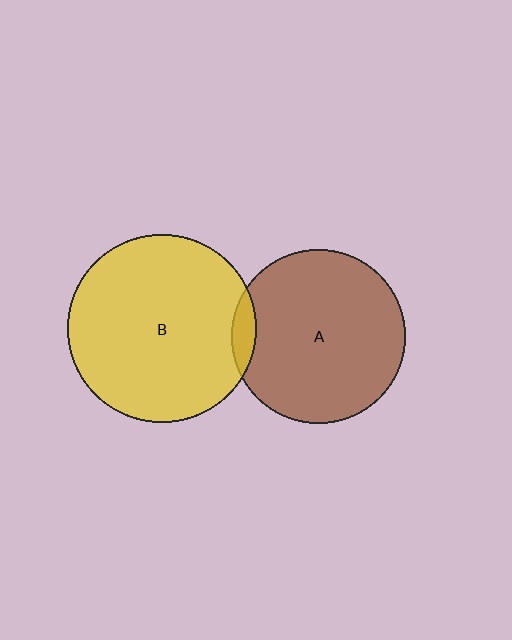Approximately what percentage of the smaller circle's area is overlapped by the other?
Approximately 5%.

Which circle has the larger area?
Circle B (yellow).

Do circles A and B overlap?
Yes.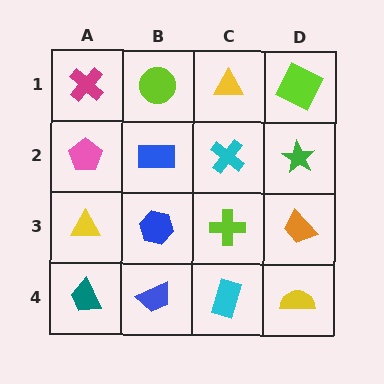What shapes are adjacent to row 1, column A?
A pink pentagon (row 2, column A), a lime circle (row 1, column B).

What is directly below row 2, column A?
A yellow triangle.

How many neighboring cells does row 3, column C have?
4.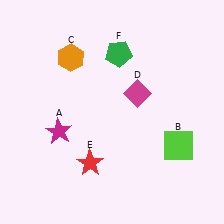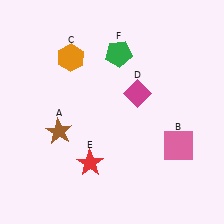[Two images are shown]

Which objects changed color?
A changed from magenta to brown. B changed from lime to pink.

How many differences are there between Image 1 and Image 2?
There are 2 differences between the two images.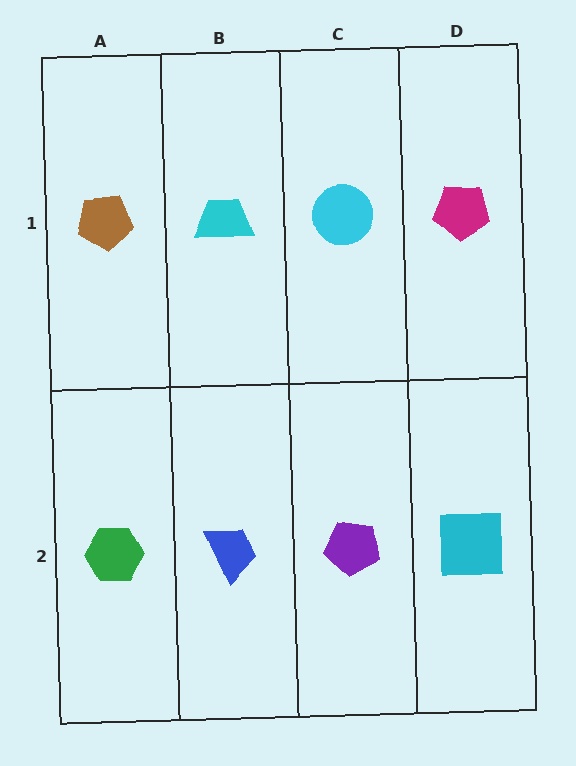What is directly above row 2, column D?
A magenta pentagon.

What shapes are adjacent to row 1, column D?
A cyan square (row 2, column D), a cyan circle (row 1, column C).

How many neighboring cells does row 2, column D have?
2.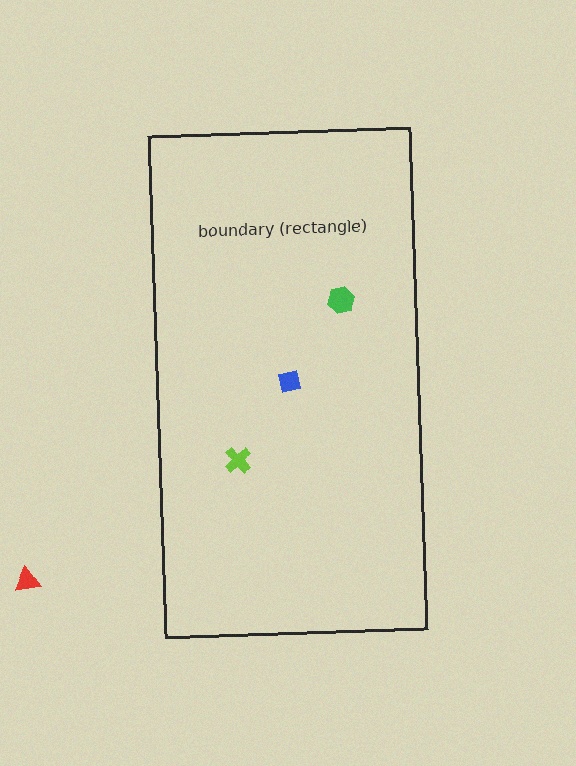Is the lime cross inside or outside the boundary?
Inside.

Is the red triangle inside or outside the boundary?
Outside.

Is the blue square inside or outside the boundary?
Inside.